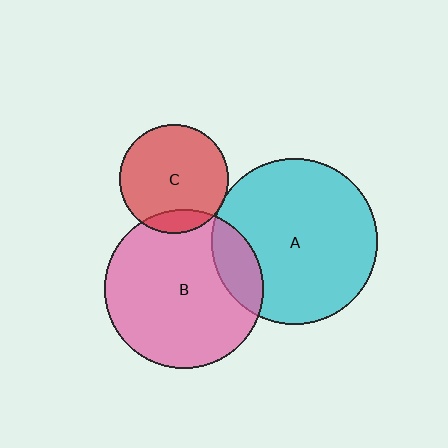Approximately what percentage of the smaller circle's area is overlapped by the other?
Approximately 15%.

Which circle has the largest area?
Circle A (cyan).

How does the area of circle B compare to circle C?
Approximately 2.1 times.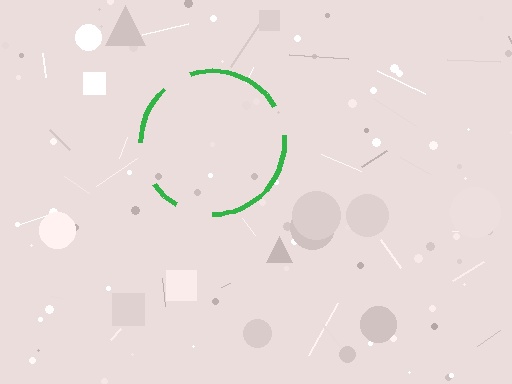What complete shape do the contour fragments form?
The contour fragments form a circle.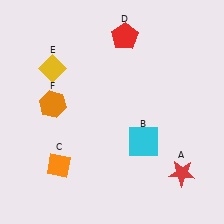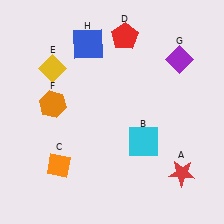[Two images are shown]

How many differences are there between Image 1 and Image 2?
There are 2 differences between the two images.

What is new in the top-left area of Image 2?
A blue square (H) was added in the top-left area of Image 2.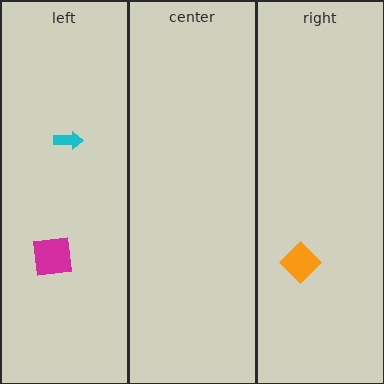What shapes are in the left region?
The magenta square, the cyan arrow.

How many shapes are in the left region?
2.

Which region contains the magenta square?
The left region.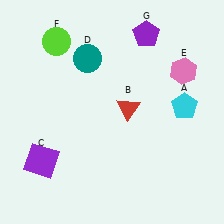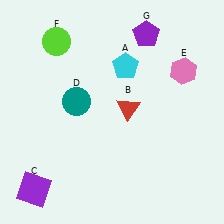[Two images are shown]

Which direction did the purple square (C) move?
The purple square (C) moved down.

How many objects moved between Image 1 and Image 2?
3 objects moved between the two images.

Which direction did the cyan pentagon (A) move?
The cyan pentagon (A) moved left.